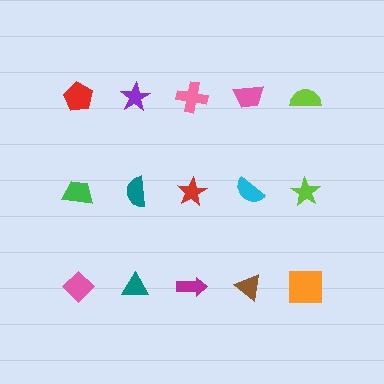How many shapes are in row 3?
5 shapes.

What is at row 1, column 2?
A purple star.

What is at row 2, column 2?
A teal semicircle.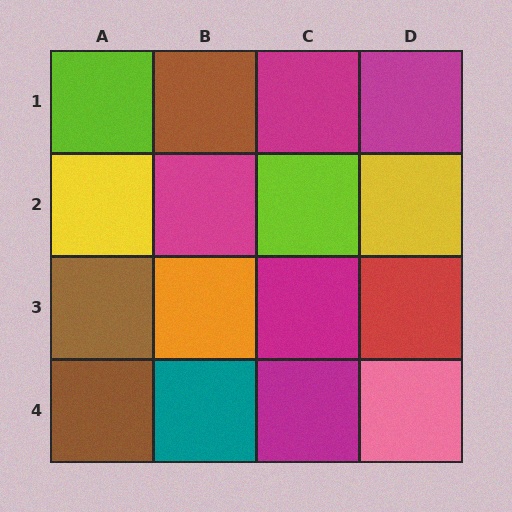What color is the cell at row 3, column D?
Red.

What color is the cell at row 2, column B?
Magenta.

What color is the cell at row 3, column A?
Brown.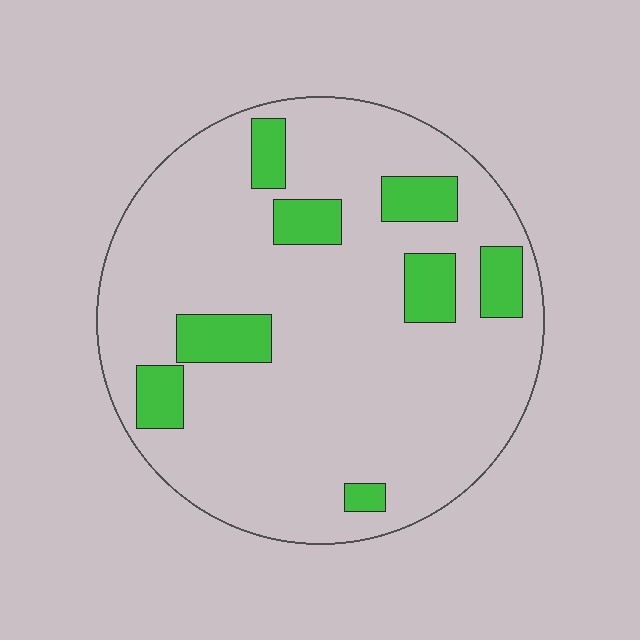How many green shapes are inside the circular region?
8.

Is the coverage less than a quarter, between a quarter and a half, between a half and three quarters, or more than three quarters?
Less than a quarter.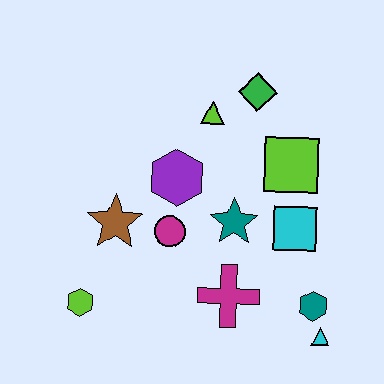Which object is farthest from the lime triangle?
The cyan triangle is farthest from the lime triangle.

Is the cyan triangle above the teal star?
No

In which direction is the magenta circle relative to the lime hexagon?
The magenta circle is to the right of the lime hexagon.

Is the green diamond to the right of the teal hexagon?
No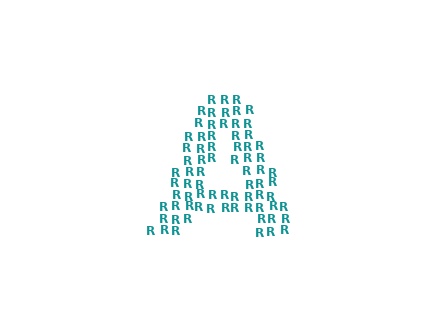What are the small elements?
The small elements are letter R's.